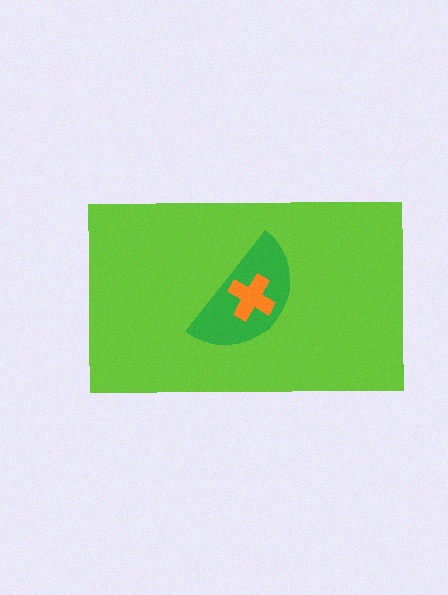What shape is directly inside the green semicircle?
The orange cross.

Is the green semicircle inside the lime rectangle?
Yes.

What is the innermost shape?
The orange cross.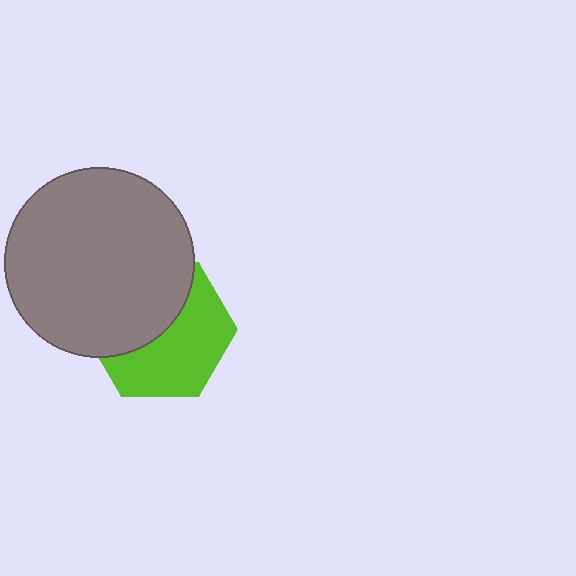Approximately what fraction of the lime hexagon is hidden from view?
Roughly 46% of the lime hexagon is hidden behind the gray circle.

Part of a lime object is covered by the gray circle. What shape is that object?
It is a hexagon.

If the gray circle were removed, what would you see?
You would see the complete lime hexagon.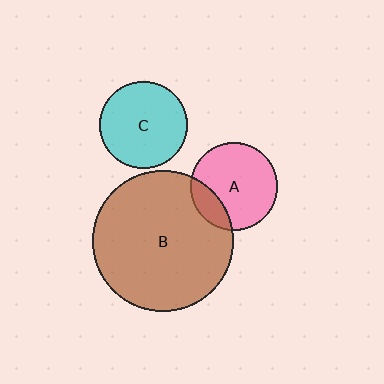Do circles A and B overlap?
Yes.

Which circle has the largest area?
Circle B (brown).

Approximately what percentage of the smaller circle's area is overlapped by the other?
Approximately 20%.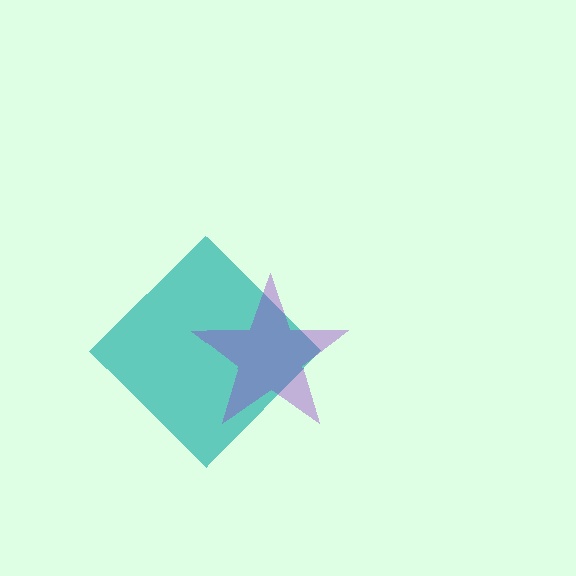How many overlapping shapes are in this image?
There are 2 overlapping shapes in the image.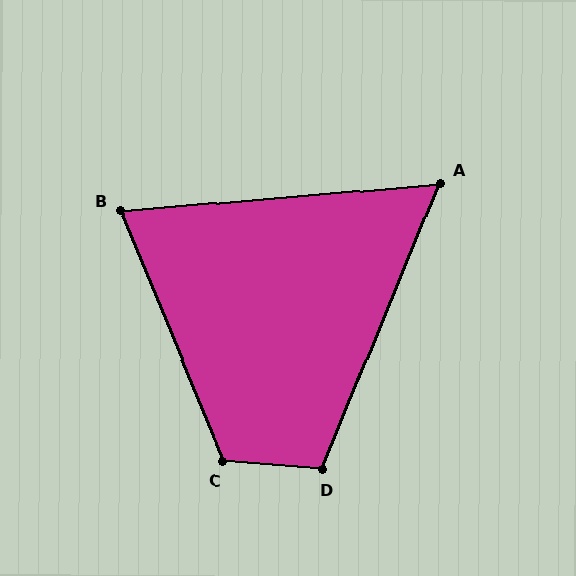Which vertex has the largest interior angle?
C, at approximately 117 degrees.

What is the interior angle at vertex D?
Approximately 107 degrees (obtuse).